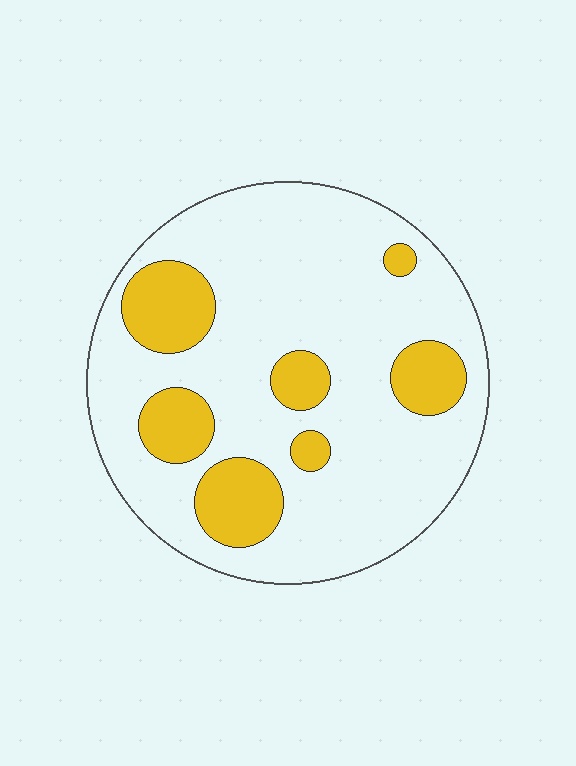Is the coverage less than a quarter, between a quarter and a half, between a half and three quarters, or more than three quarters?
Less than a quarter.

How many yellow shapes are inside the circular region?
7.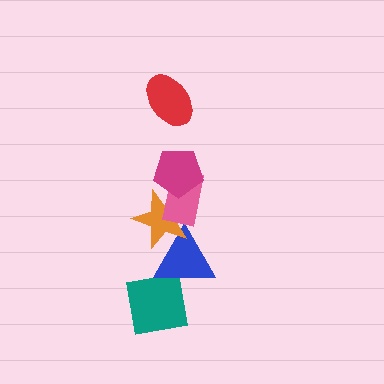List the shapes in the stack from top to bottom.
From top to bottom: the red ellipse, the magenta pentagon, the pink rectangle, the orange star, the blue triangle, the teal square.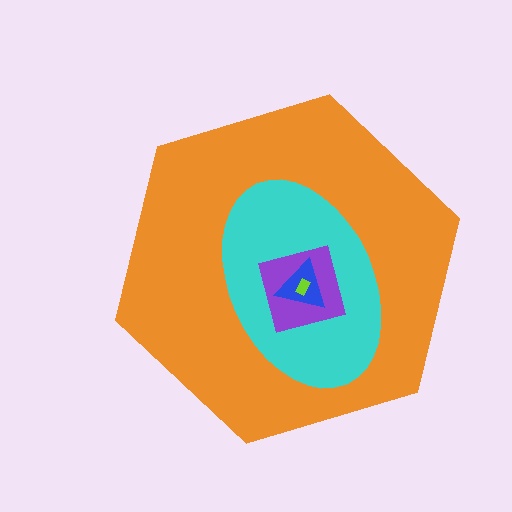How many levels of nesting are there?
5.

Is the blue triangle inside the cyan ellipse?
Yes.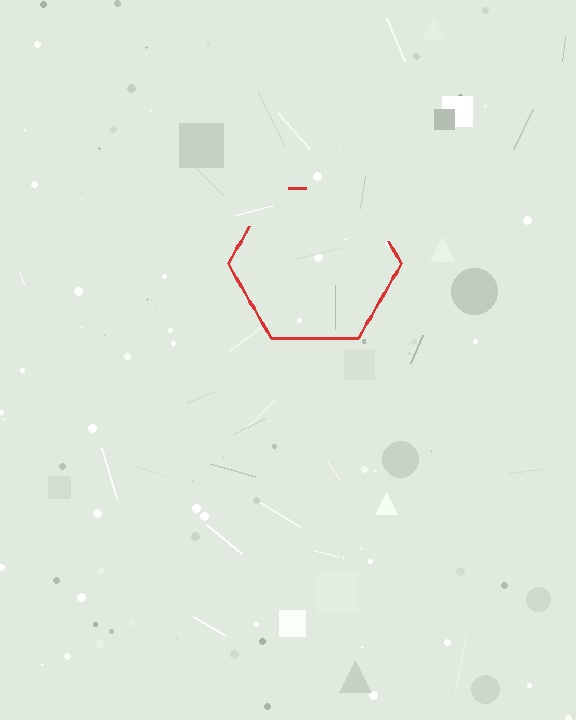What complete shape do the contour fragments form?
The contour fragments form a hexagon.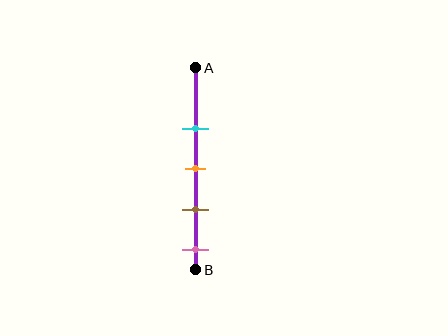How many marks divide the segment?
There are 4 marks dividing the segment.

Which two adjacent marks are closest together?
The orange and brown marks are the closest adjacent pair.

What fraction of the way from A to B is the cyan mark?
The cyan mark is approximately 30% (0.3) of the way from A to B.